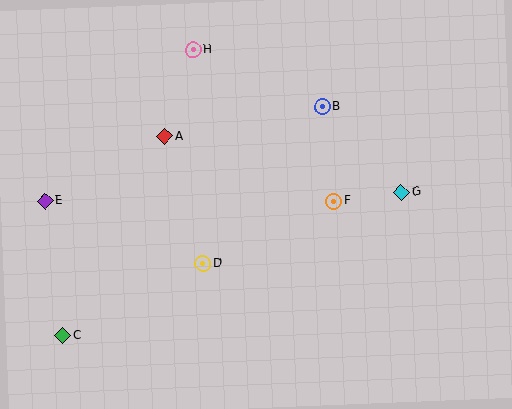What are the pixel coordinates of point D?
Point D is at (203, 263).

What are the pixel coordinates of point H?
Point H is at (193, 50).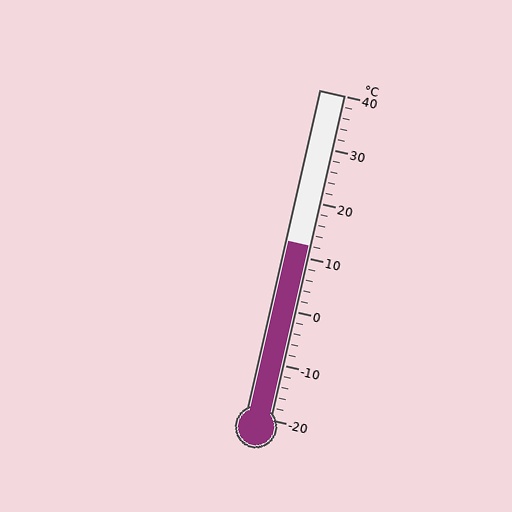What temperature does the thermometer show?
The thermometer shows approximately 12°C.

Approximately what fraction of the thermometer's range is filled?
The thermometer is filled to approximately 55% of its range.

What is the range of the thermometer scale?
The thermometer scale ranges from -20°C to 40°C.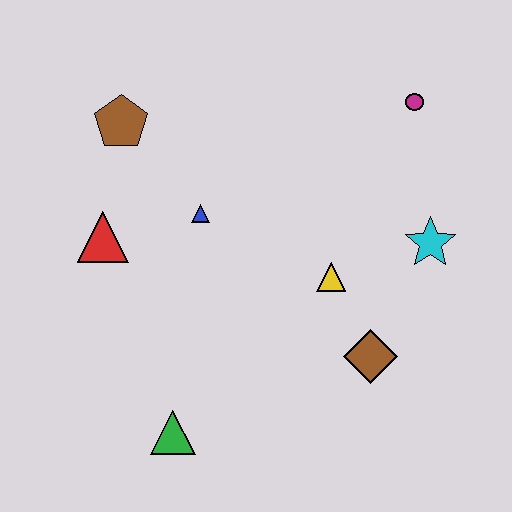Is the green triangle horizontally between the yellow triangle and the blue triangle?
No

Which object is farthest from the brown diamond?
The brown pentagon is farthest from the brown diamond.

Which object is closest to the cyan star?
The yellow triangle is closest to the cyan star.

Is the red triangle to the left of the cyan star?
Yes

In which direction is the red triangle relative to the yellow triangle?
The red triangle is to the left of the yellow triangle.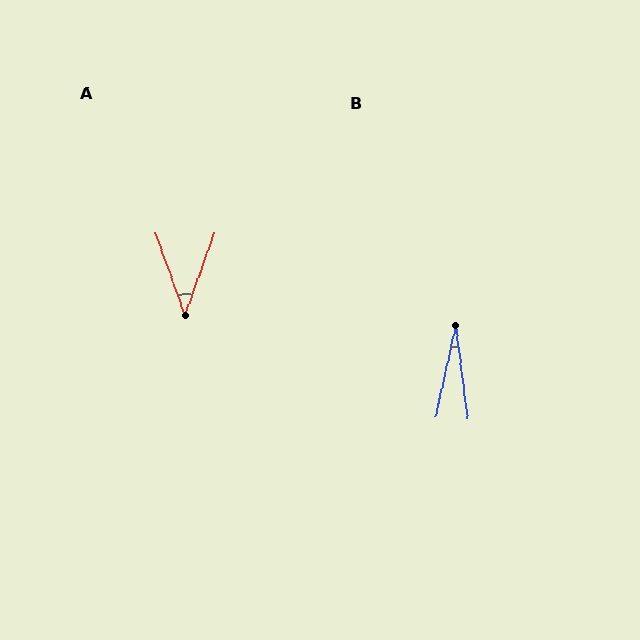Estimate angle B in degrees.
Approximately 19 degrees.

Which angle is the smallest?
B, at approximately 19 degrees.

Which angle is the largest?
A, at approximately 39 degrees.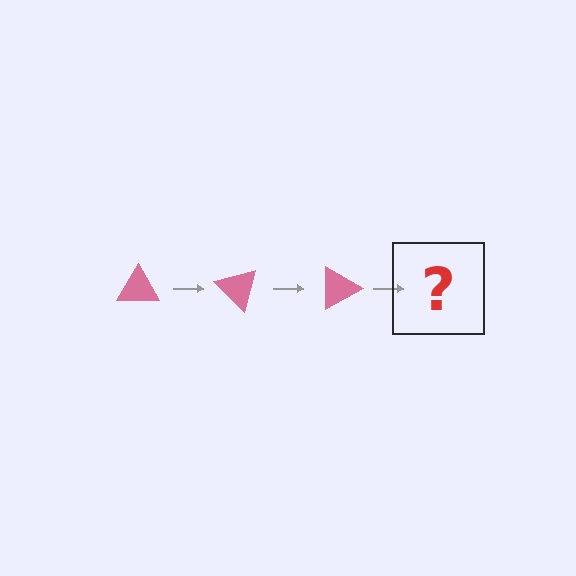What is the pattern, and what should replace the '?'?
The pattern is that the triangle rotates 45 degrees each step. The '?' should be a pink triangle rotated 135 degrees.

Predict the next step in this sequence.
The next step is a pink triangle rotated 135 degrees.